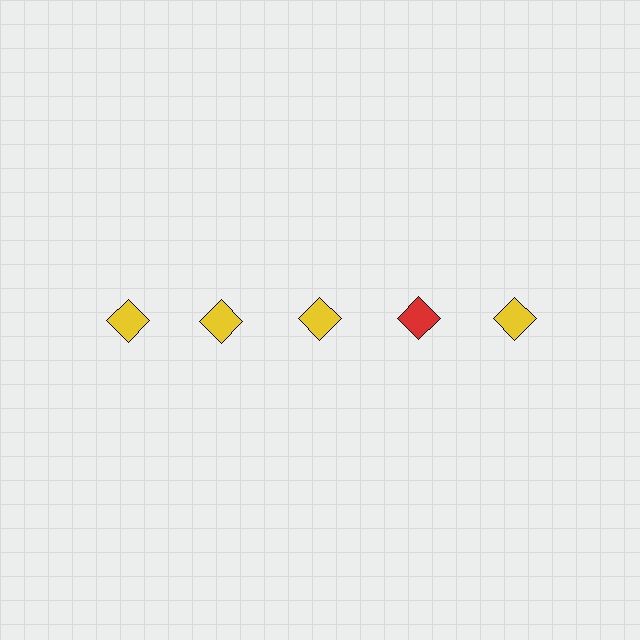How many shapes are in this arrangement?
There are 5 shapes arranged in a grid pattern.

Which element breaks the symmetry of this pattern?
The red diamond in the top row, second from right column breaks the symmetry. All other shapes are yellow diamonds.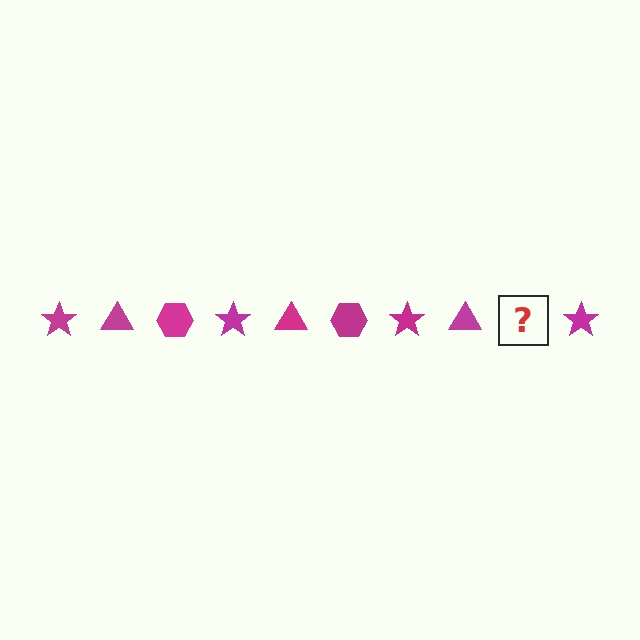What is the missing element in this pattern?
The missing element is a magenta hexagon.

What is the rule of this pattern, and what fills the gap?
The rule is that the pattern cycles through star, triangle, hexagon shapes in magenta. The gap should be filled with a magenta hexagon.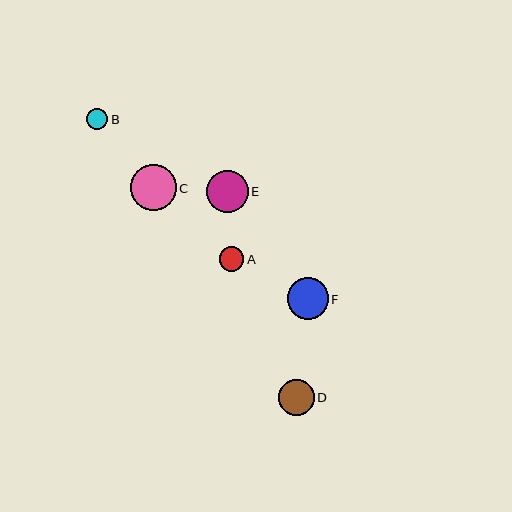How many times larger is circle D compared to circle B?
Circle D is approximately 1.7 times the size of circle B.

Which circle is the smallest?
Circle B is the smallest with a size of approximately 21 pixels.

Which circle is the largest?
Circle C is the largest with a size of approximately 45 pixels.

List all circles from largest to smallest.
From largest to smallest: C, E, F, D, A, B.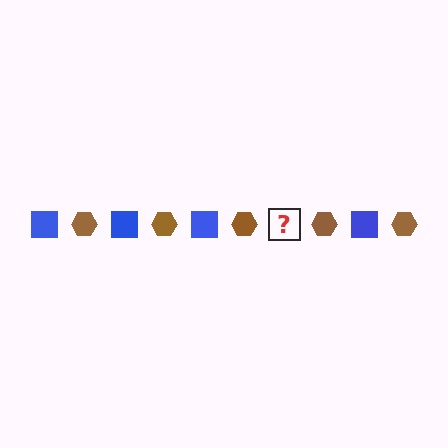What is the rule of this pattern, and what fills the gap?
The rule is that the pattern alternates between blue square and brown hexagon. The gap should be filled with a blue square.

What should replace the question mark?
The question mark should be replaced with a blue square.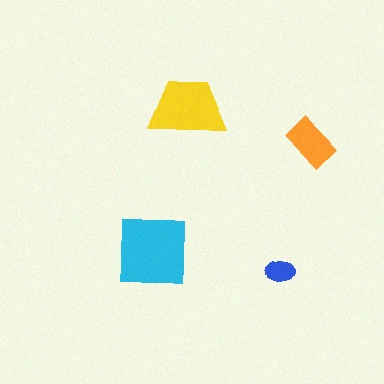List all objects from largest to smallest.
The cyan square, the yellow trapezoid, the orange rectangle, the blue ellipse.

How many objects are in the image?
There are 4 objects in the image.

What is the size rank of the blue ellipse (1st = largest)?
4th.